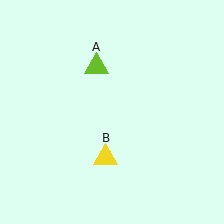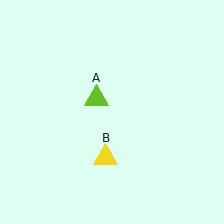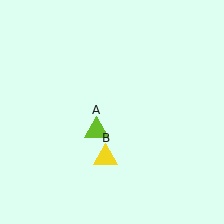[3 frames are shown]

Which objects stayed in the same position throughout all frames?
Yellow triangle (object B) remained stationary.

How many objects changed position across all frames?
1 object changed position: lime triangle (object A).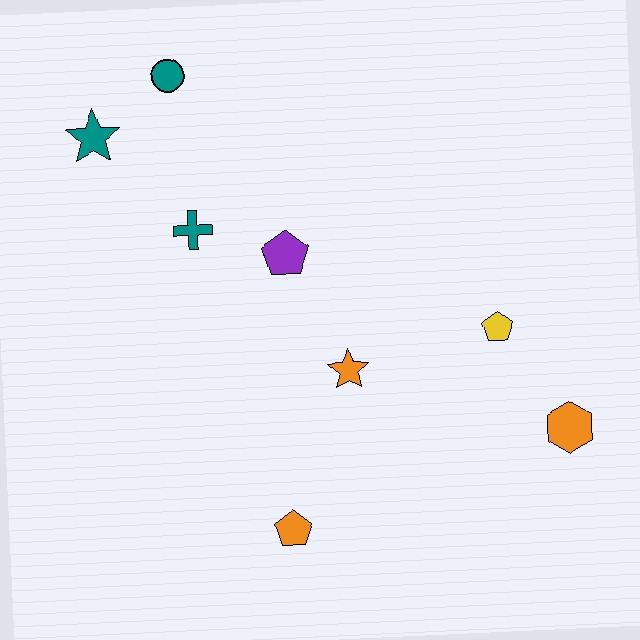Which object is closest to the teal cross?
The purple pentagon is closest to the teal cross.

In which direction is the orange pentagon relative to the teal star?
The orange pentagon is below the teal star.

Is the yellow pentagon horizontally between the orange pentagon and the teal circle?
No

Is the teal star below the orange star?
No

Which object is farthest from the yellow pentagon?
The teal star is farthest from the yellow pentagon.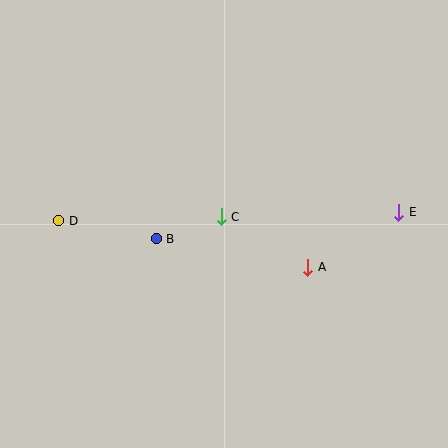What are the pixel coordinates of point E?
Point E is at (399, 212).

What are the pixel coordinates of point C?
Point C is at (221, 217).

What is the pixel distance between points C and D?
The distance between C and D is 163 pixels.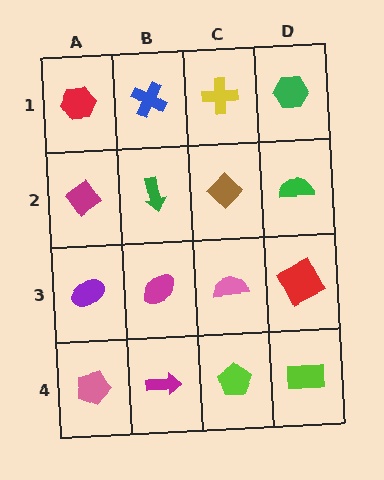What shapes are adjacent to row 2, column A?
A red hexagon (row 1, column A), a purple ellipse (row 3, column A), a green arrow (row 2, column B).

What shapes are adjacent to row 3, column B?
A green arrow (row 2, column B), a magenta arrow (row 4, column B), a purple ellipse (row 3, column A), a pink semicircle (row 3, column C).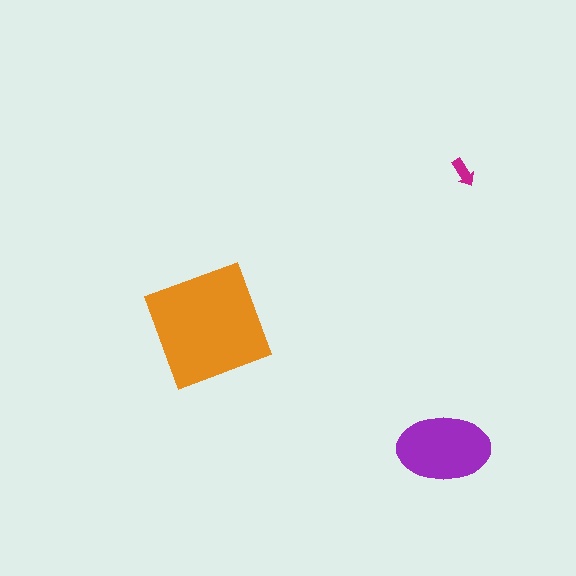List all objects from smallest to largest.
The magenta arrow, the purple ellipse, the orange square.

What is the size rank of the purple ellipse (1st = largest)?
2nd.